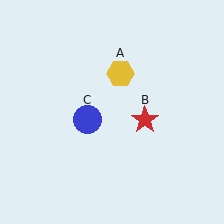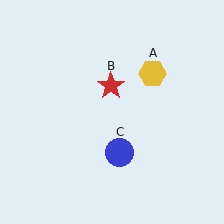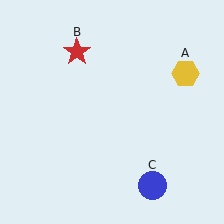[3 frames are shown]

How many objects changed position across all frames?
3 objects changed position: yellow hexagon (object A), red star (object B), blue circle (object C).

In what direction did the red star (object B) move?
The red star (object B) moved up and to the left.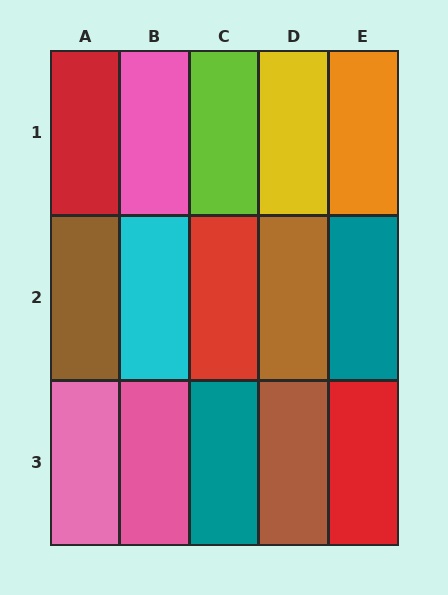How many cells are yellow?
1 cell is yellow.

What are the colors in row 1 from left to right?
Red, pink, lime, yellow, orange.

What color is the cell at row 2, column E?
Teal.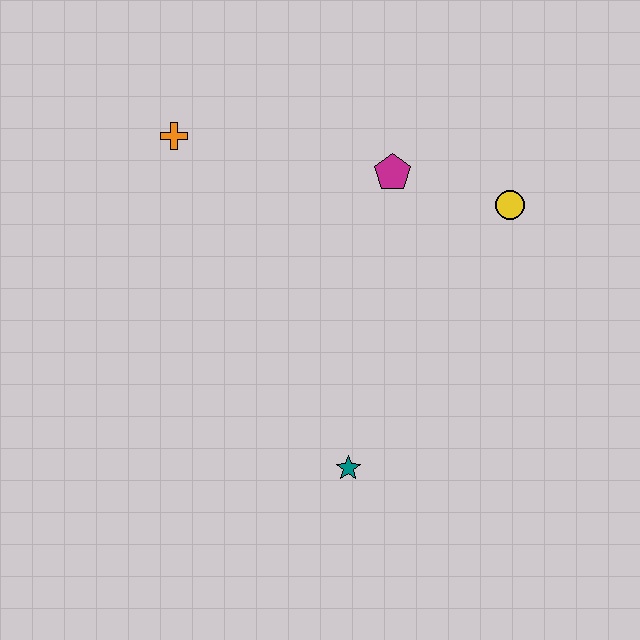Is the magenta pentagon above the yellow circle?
Yes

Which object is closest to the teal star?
The magenta pentagon is closest to the teal star.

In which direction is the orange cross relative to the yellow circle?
The orange cross is to the left of the yellow circle.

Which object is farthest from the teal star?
The orange cross is farthest from the teal star.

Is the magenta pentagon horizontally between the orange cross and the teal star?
No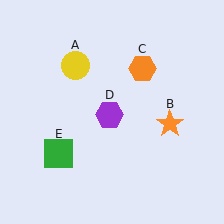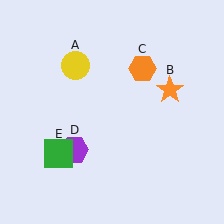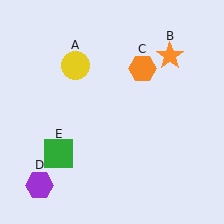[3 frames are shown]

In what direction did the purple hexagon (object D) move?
The purple hexagon (object D) moved down and to the left.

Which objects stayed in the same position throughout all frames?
Yellow circle (object A) and orange hexagon (object C) and green square (object E) remained stationary.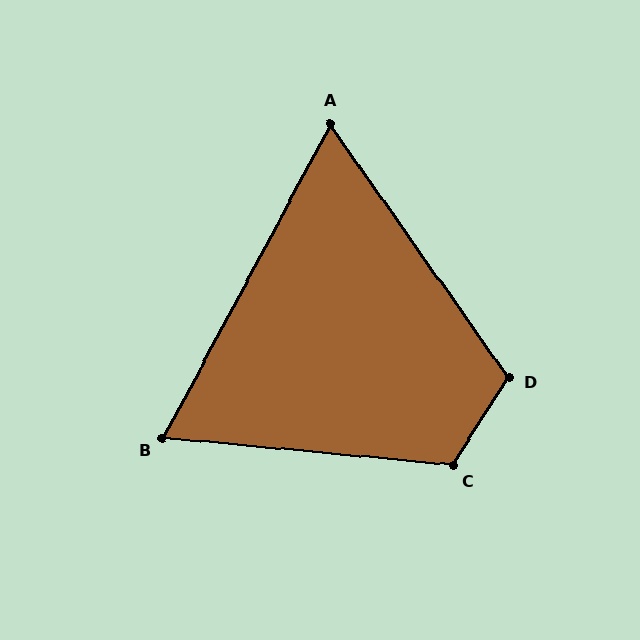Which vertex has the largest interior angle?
C, at approximately 117 degrees.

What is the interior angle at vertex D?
Approximately 113 degrees (obtuse).